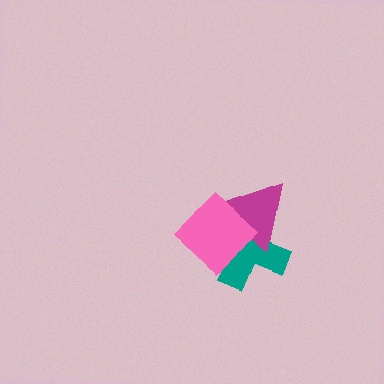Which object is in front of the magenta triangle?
The pink diamond is in front of the magenta triangle.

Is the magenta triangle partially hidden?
Yes, it is partially covered by another shape.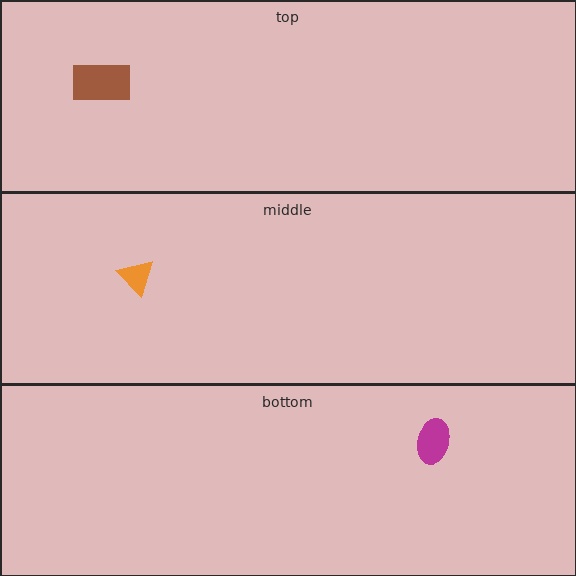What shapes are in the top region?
The brown rectangle.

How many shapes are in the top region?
1.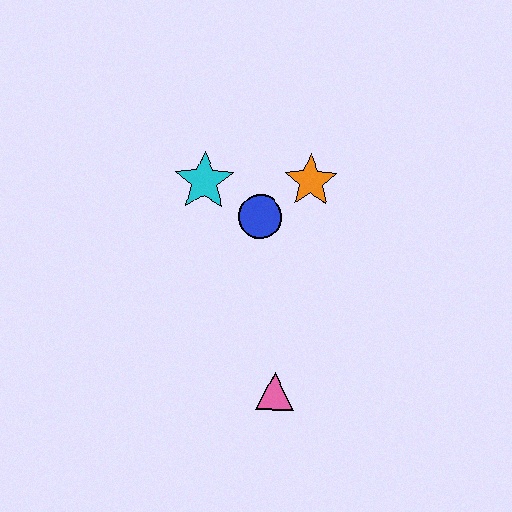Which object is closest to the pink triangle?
The blue circle is closest to the pink triangle.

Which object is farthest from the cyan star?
The pink triangle is farthest from the cyan star.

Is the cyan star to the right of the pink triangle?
No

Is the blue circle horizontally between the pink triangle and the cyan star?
Yes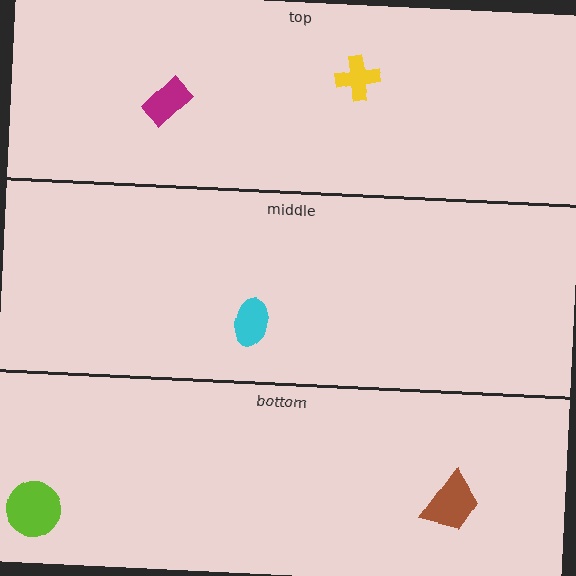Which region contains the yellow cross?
The top region.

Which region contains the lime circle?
The bottom region.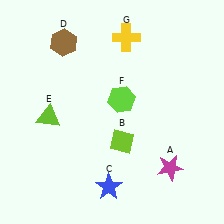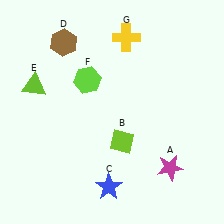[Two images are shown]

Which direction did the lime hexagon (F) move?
The lime hexagon (F) moved left.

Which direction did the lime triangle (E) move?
The lime triangle (E) moved up.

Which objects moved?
The objects that moved are: the lime triangle (E), the lime hexagon (F).